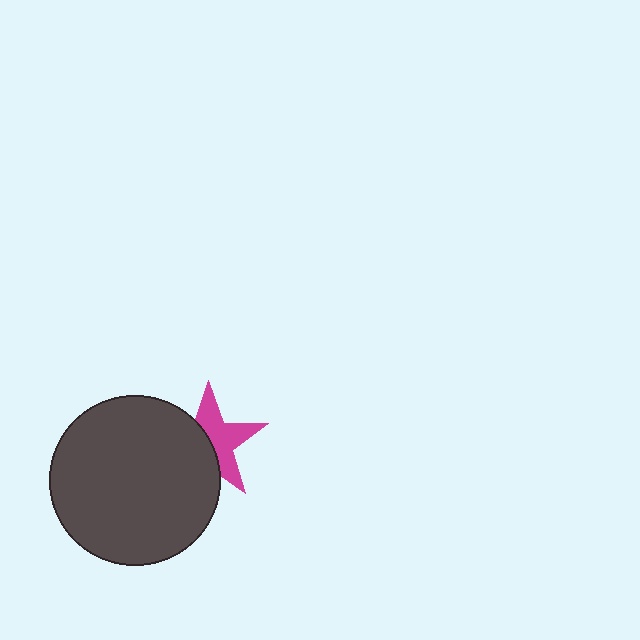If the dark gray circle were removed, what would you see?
You would see the complete magenta star.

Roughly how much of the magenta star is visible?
About half of it is visible (roughly 53%).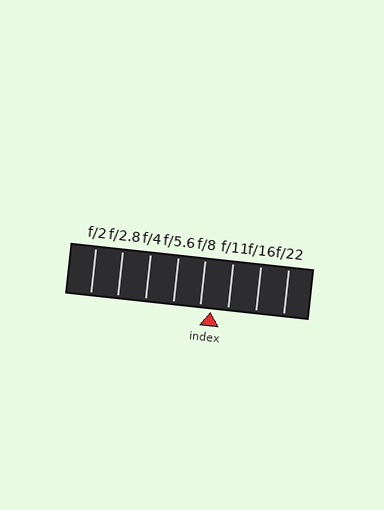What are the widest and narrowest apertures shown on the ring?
The widest aperture shown is f/2 and the narrowest is f/22.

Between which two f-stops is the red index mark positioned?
The index mark is between f/8 and f/11.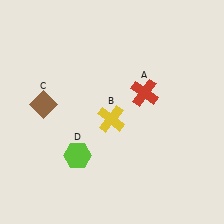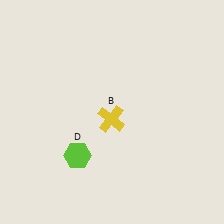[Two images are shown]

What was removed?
The red cross (A), the brown diamond (C) were removed in Image 2.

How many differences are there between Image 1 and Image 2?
There are 2 differences between the two images.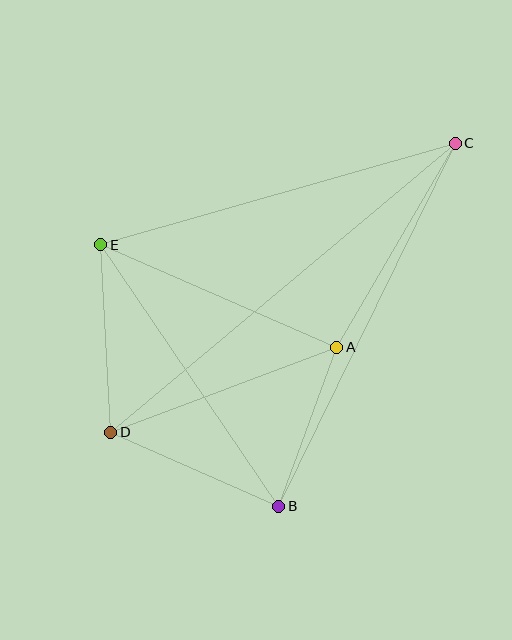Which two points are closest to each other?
Points A and B are closest to each other.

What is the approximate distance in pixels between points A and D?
The distance between A and D is approximately 242 pixels.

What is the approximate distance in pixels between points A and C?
The distance between A and C is approximately 236 pixels.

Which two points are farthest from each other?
Points C and D are farthest from each other.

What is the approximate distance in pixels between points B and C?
The distance between B and C is approximately 403 pixels.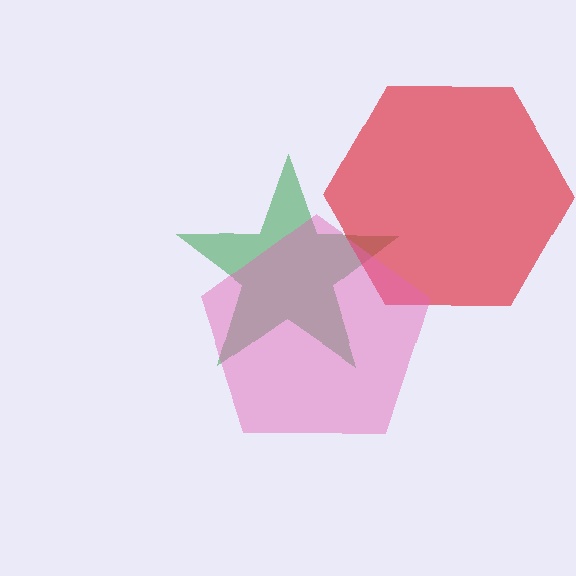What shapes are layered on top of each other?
The layered shapes are: a green star, a red hexagon, a pink pentagon.